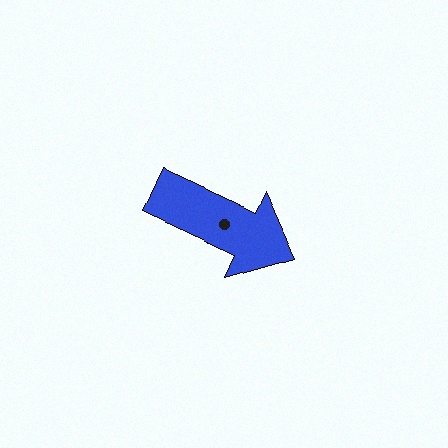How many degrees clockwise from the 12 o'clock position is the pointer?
Approximately 115 degrees.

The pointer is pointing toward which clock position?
Roughly 4 o'clock.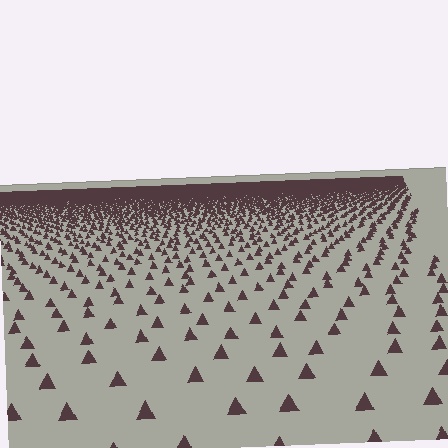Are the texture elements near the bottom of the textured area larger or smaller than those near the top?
Larger. Near the bottom, elements are closer to the viewer and appear at a bigger on-screen size.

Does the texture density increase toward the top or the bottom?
Density increases toward the top.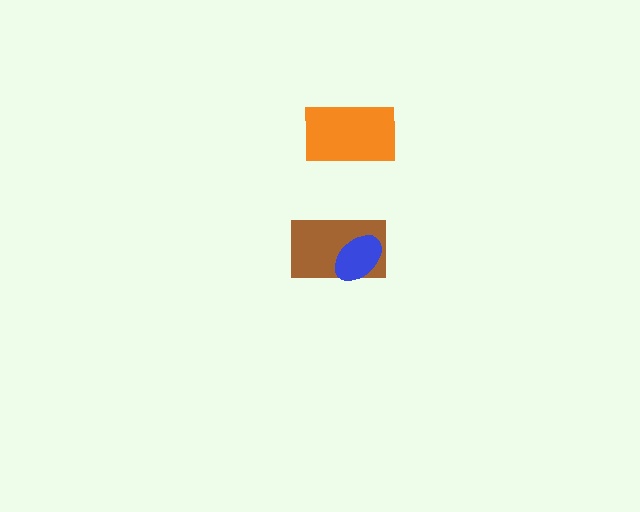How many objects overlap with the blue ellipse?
1 object overlaps with the blue ellipse.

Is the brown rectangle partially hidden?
Yes, it is partially covered by another shape.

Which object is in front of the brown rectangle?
The blue ellipse is in front of the brown rectangle.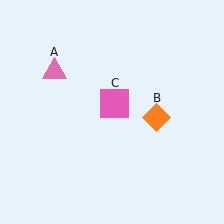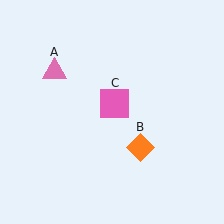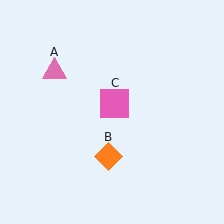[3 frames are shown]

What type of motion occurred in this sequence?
The orange diamond (object B) rotated clockwise around the center of the scene.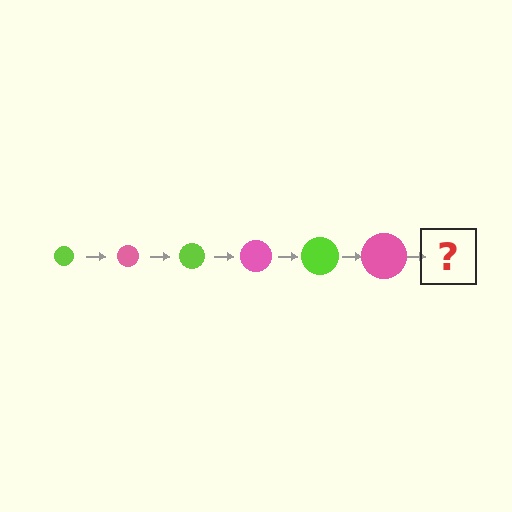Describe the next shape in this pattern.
It should be a lime circle, larger than the previous one.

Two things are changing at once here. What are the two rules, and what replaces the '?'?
The two rules are that the circle grows larger each step and the color cycles through lime and pink. The '?' should be a lime circle, larger than the previous one.